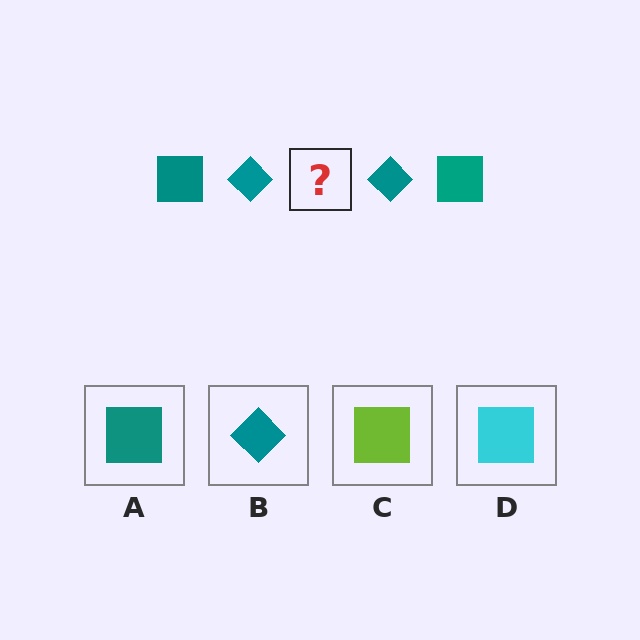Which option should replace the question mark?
Option A.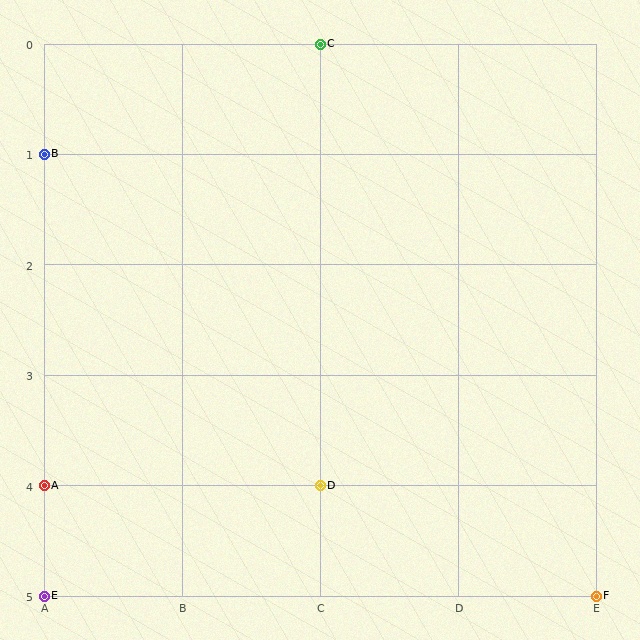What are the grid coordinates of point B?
Point B is at grid coordinates (A, 1).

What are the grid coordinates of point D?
Point D is at grid coordinates (C, 4).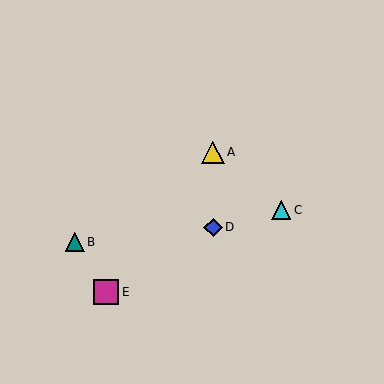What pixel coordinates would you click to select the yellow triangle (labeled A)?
Click at (213, 152) to select the yellow triangle A.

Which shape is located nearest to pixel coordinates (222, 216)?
The blue diamond (labeled D) at (213, 227) is nearest to that location.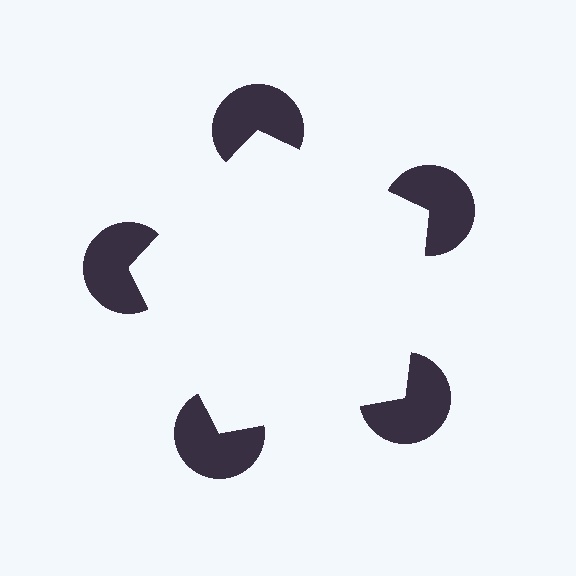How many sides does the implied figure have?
5 sides.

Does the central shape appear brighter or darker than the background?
It typically appears slightly brighter than the background, even though no actual brightness change is drawn.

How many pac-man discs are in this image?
There are 5 — one at each vertex of the illusory pentagon.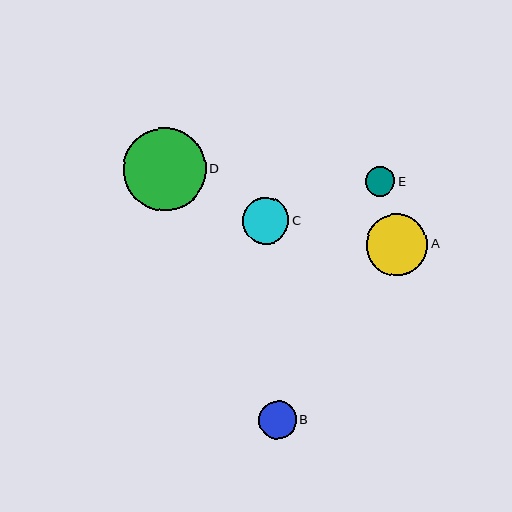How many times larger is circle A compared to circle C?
Circle A is approximately 1.3 times the size of circle C.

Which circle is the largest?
Circle D is the largest with a size of approximately 82 pixels.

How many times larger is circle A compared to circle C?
Circle A is approximately 1.3 times the size of circle C.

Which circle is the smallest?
Circle E is the smallest with a size of approximately 29 pixels.